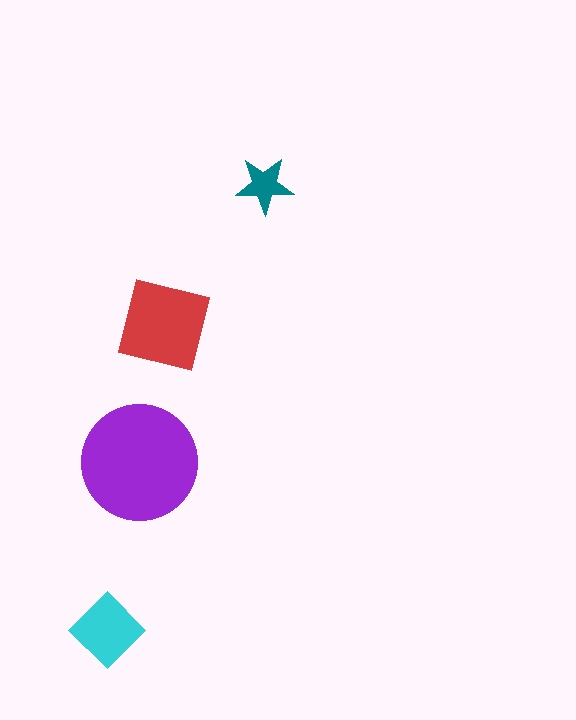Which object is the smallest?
The teal star.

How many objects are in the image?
There are 4 objects in the image.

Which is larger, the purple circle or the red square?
The purple circle.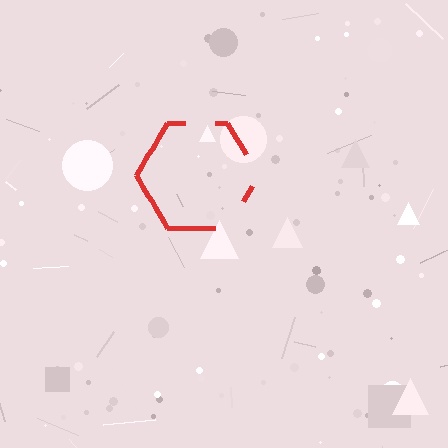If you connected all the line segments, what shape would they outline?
They would outline a hexagon.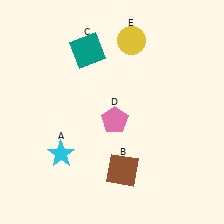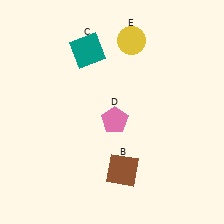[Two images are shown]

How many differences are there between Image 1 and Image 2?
There is 1 difference between the two images.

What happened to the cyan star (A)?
The cyan star (A) was removed in Image 2. It was in the bottom-left area of Image 1.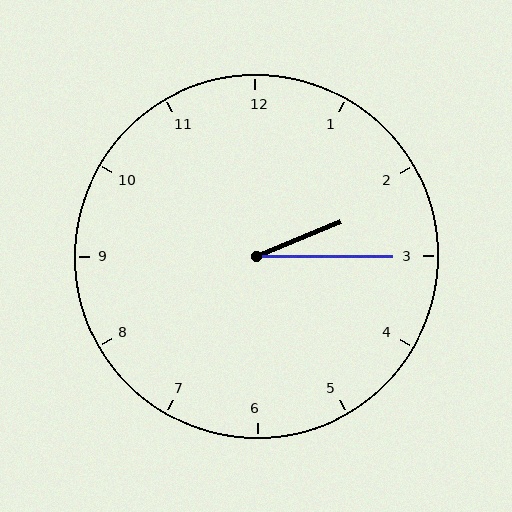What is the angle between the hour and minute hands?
Approximately 22 degrees.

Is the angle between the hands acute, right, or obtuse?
It is acute.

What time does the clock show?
2:15.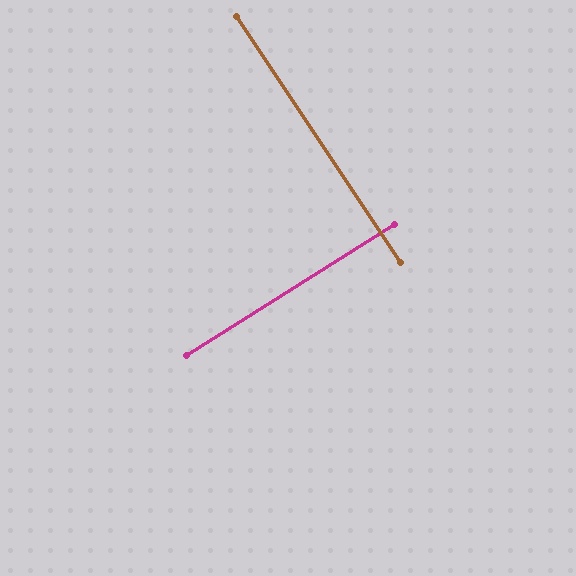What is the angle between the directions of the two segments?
Approximately 88 degrees.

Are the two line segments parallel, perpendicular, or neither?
Perpendicular — they meet at approximately 88°.